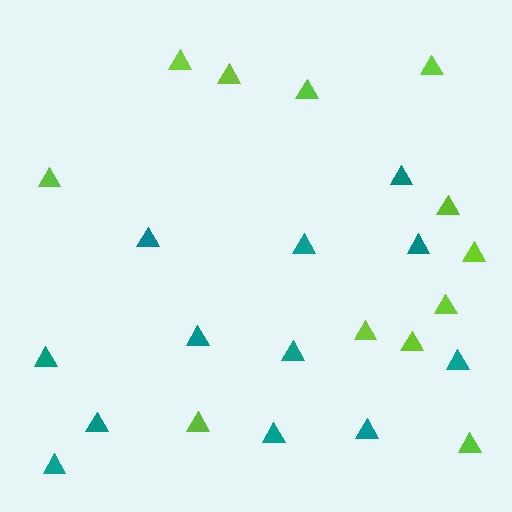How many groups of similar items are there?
There are 2 groups: one group of teal triangles (12) and one group of lime triangles (12).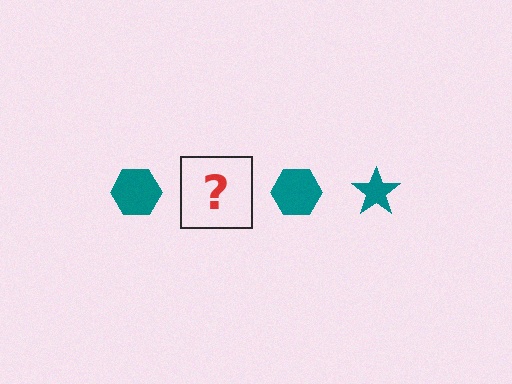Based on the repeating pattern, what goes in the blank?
The blank should be a teal star.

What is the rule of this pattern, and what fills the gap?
The rule is that the pattern cycles through hexagon, star shapes in teal. The gap should be filled with a teal star.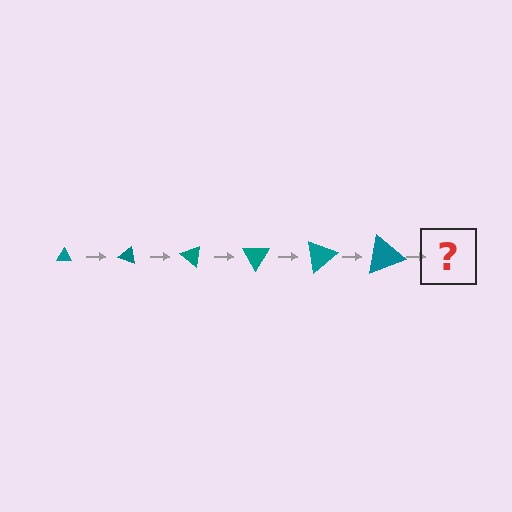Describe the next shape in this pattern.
It should be a triangle, larger than the previous one and rotated 120 degrees from the start.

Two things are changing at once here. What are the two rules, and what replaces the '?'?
The two rules are that the triangle grows larger each step and it rotates 20 degrees each step. The '?' should be a triangle, larger than the previous one and rotated 120 degrees from the start.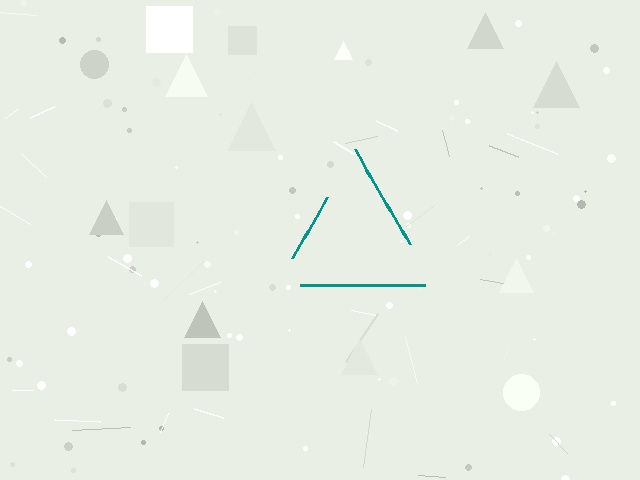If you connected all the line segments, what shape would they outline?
They would outline a triangle.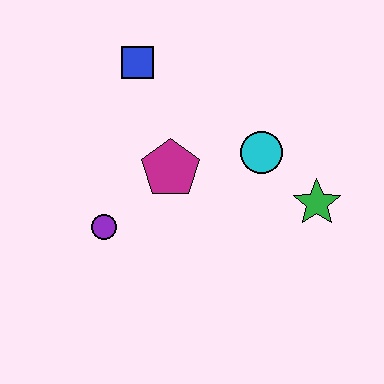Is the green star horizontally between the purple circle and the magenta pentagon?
No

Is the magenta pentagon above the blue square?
No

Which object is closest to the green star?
The cyan circle is closest to the green star.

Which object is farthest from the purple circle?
The green star is farthest from the purple circle.